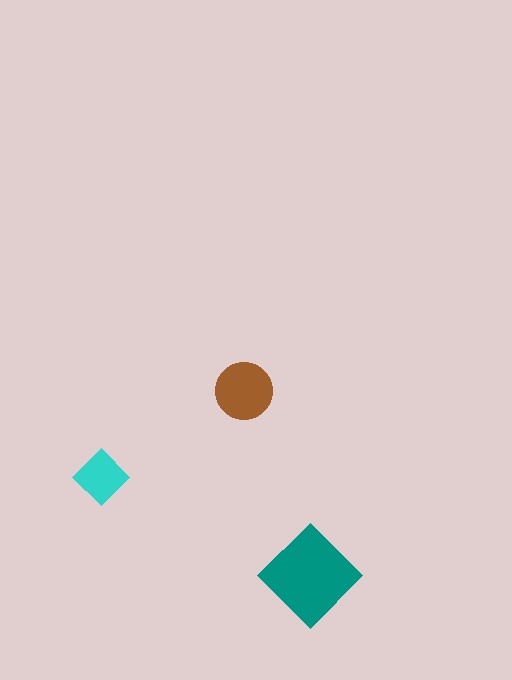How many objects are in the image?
There are 3 objects in the image.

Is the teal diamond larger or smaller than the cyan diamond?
Larger.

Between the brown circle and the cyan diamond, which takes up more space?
The brown circle.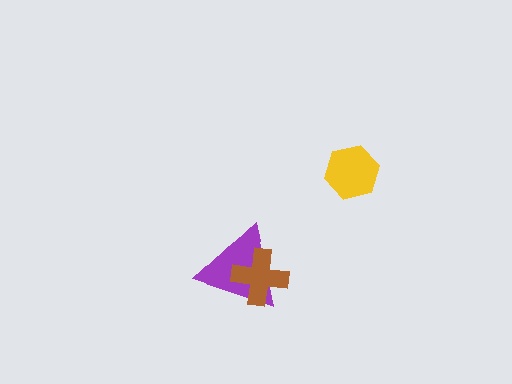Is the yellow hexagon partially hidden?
No, no other shape covers it.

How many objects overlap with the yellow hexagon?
0 objects overlap with the yellow hexagon.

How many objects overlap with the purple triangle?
1 object overlaps with the purple triangle.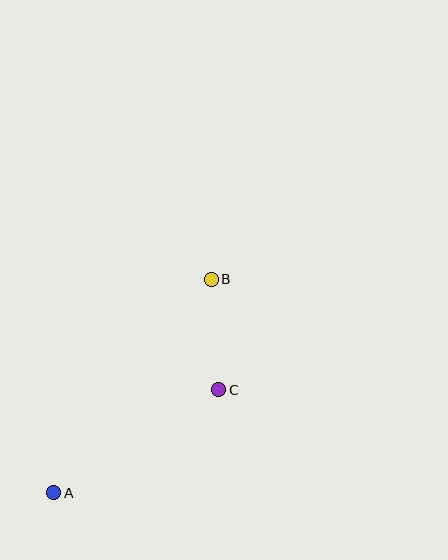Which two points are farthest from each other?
Points A and B are farthest from each other.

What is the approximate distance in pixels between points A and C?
The distance between A and C is approximately 195 pixels.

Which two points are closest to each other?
Points B and C are closest to each other.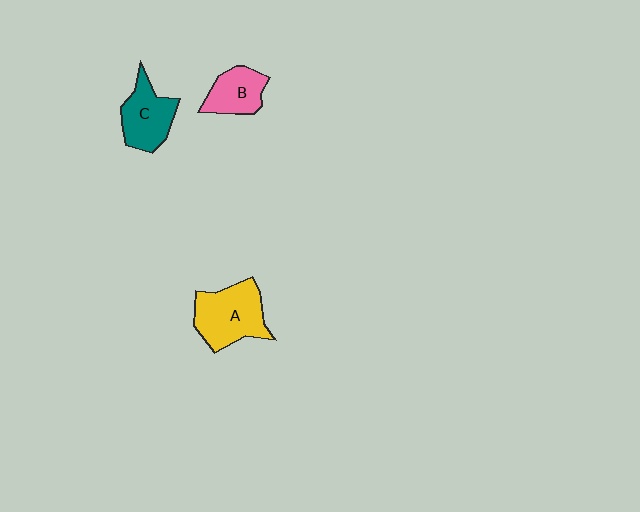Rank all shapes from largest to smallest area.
From largest to smallest: A (yellow), C (teal), B (pink).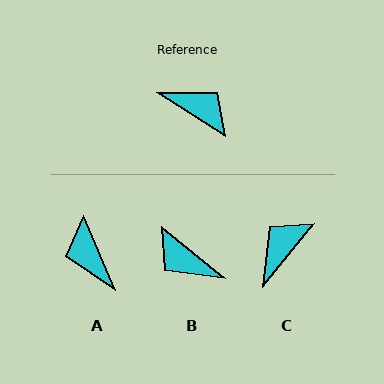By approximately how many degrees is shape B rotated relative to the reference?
Approximately 173 degrees counter-clockwise.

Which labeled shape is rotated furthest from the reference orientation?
B, about 173 degrees away.